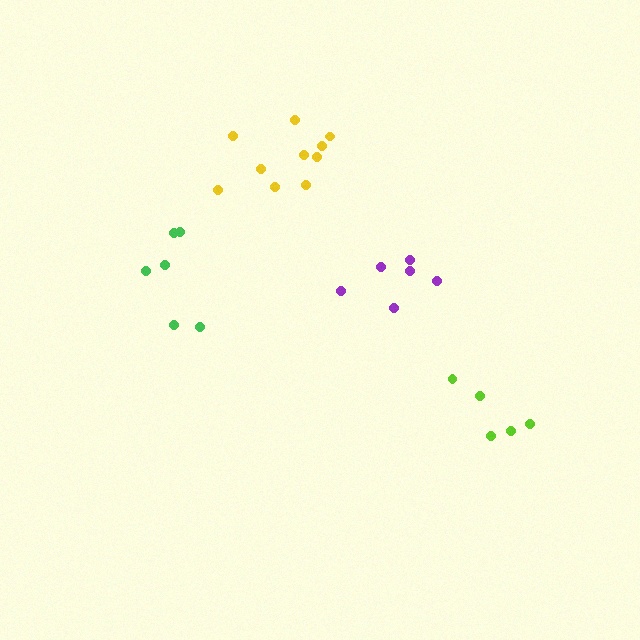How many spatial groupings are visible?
There are 4 spatial groupings.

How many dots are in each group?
Group 1: 10 dots, Group 2: 6 dots, Group 3: 5 dots, Group 4: 6 dots (27 total).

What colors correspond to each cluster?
The clusters are colored: yellow, purple, lime, green.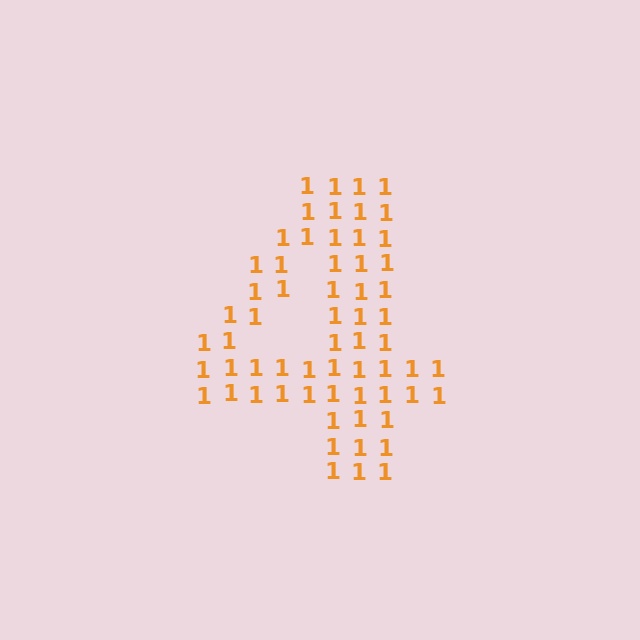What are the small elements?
The small elements are digit 1's.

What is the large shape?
The large shape is the digit 4.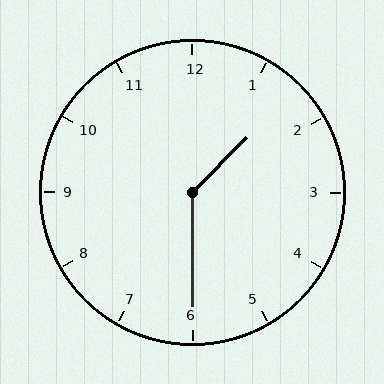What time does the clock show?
1:30.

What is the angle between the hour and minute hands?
Approximately 135 degrees.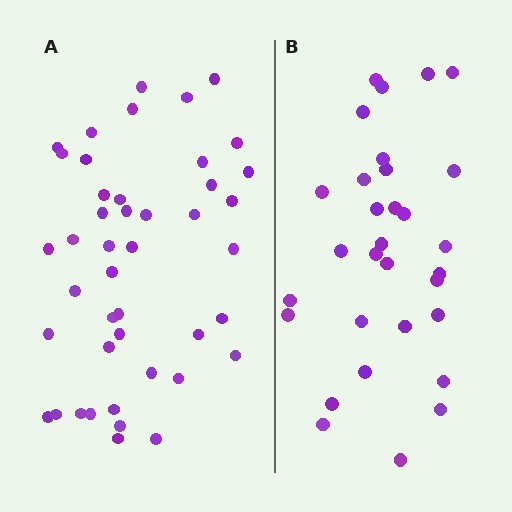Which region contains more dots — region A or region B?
Region A (the left region) has more dots.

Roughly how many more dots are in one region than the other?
Region A has approximately 15 more dots than region B.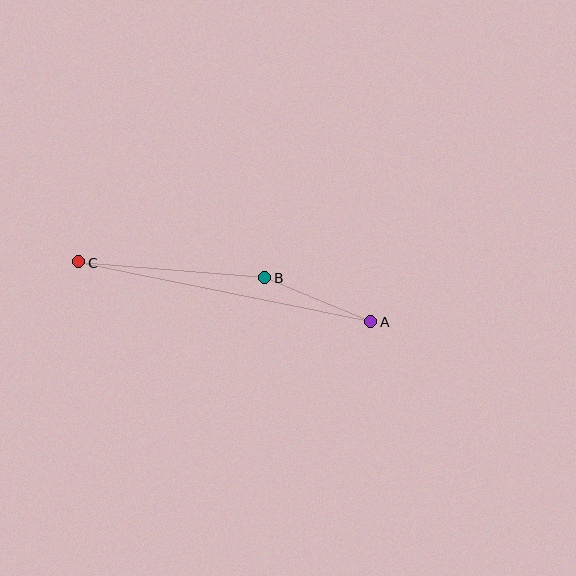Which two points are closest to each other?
Points A and B are closest to each other.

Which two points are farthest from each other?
Points A and C are farthest from each other.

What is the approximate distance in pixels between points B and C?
The distance between B and C is approximately 187 pixels.